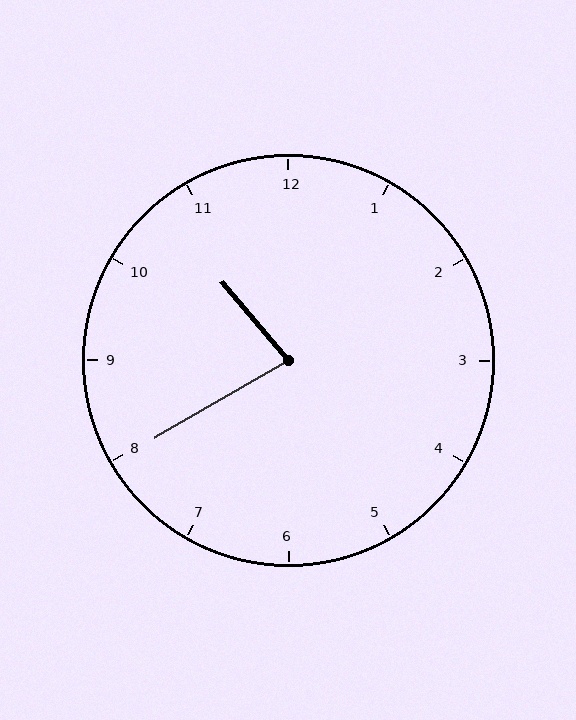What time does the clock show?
10:40.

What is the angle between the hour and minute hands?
Approximately 80 degrees.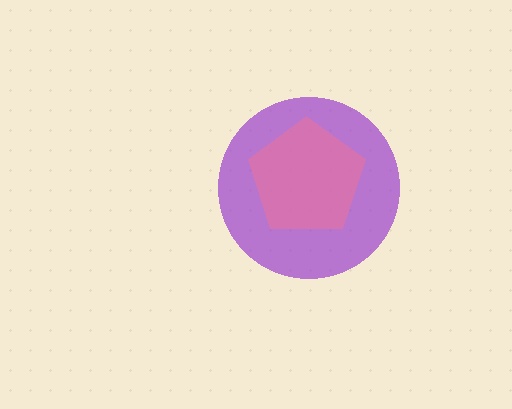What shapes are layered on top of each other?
The layered shapes are: a purple circle, a pink pentagon.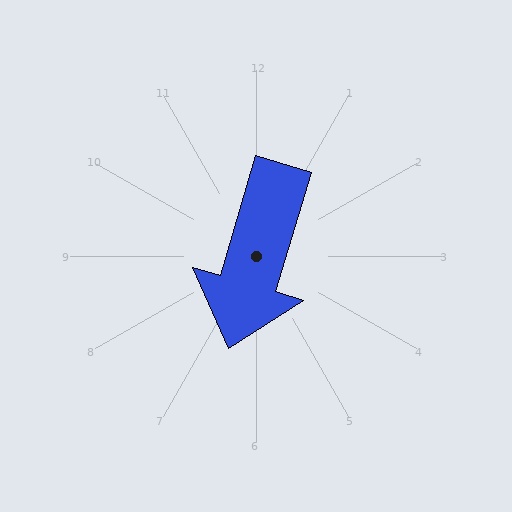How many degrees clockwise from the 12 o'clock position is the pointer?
Approximately 197 degrees.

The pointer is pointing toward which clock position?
Roughly 7 o'clock.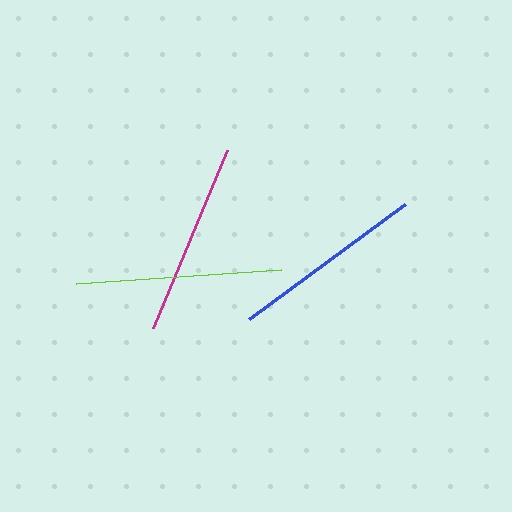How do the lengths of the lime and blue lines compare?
The lime and blue lines are approximately the same length.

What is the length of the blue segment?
The blue segment is approximately 194 pixels long.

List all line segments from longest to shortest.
From longest to shortest: lime, blue, magenta.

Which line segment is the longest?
The lime line is the longest at approximately 205 pixels.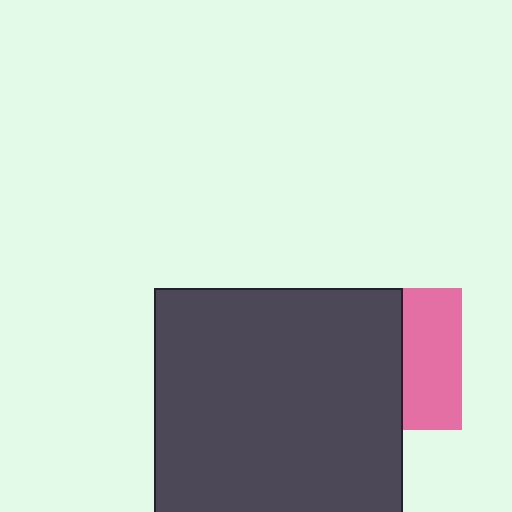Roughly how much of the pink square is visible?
A small part of it is visible (roughly 41%).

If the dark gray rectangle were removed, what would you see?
You would see the complete pink square.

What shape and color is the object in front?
The object in front is a dark gray rectangle.